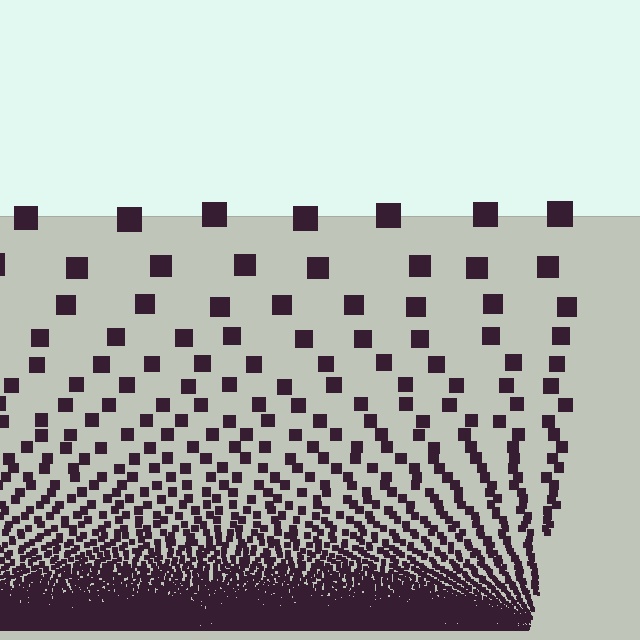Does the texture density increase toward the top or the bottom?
Density increases toward the bottom.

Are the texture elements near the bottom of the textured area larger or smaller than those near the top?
Smaller. The gradient is inverted — elements near the bottom are smaller and denser.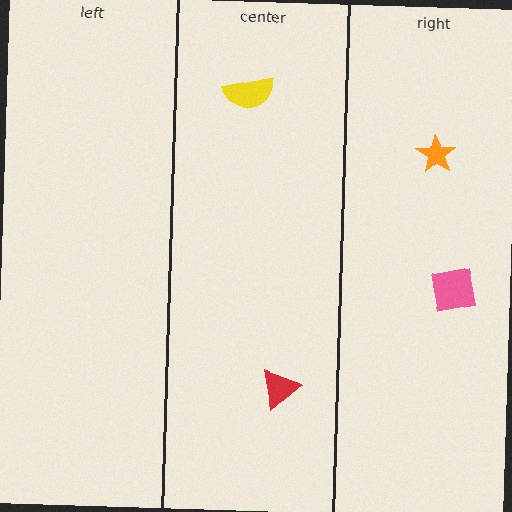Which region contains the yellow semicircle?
The center region.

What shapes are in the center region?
The yellow semicircle, the red triangle.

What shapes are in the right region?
The pink square, the orange star.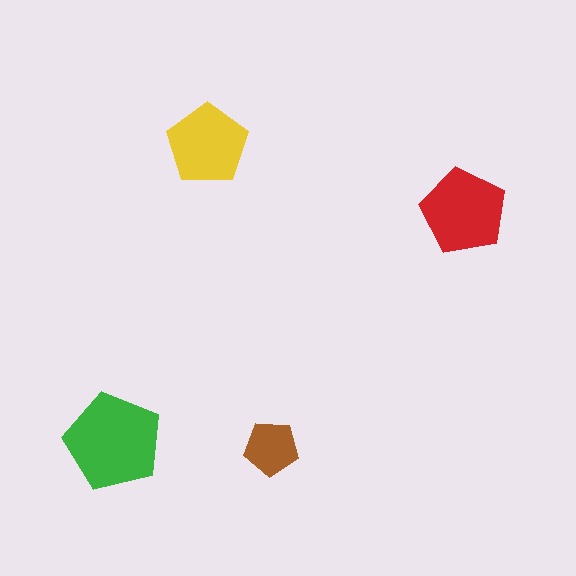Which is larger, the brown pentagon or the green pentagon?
The green one.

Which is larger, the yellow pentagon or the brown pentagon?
The yellow one.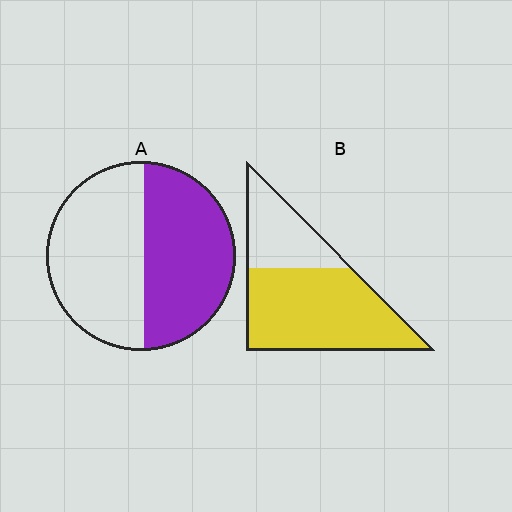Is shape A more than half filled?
Roughly half.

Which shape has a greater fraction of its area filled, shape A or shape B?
Shape B.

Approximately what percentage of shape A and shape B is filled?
A is approximately 50% and B is approximately 70%.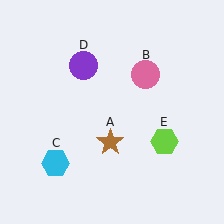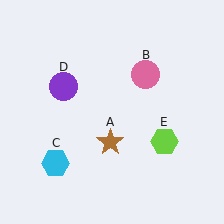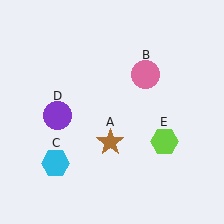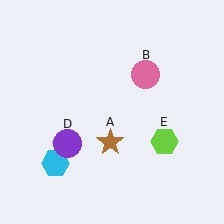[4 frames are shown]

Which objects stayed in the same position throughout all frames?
Brown star (object A) and pink circle (object B) and cyan hexagon (object C) and lime hexagon (object E) remained stationary.